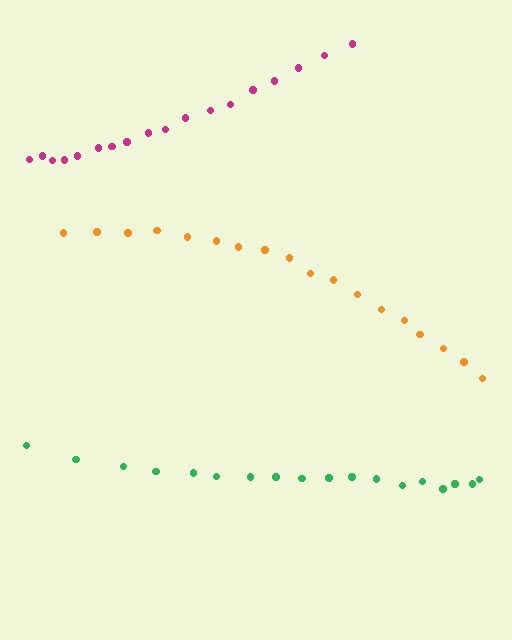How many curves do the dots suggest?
There are 3 distinct paths.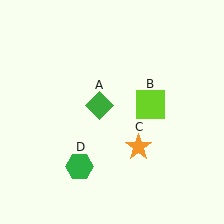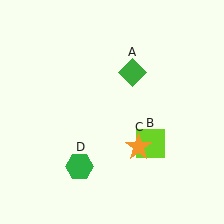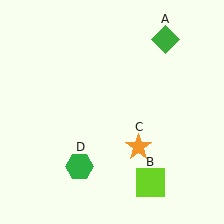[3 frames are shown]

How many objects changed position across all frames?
2 objects changed position: green diamond (object A), lime square (object B).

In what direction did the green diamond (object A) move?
The green diamond (object A) moved up and to the right.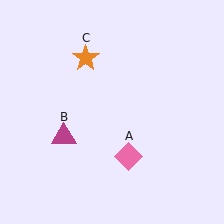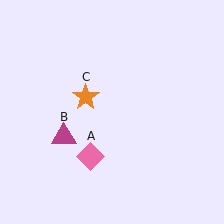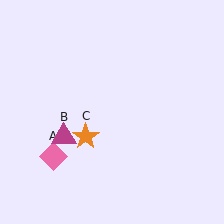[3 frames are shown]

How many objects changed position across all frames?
2 objects changed position: pink diamond (object A), orange star (object C).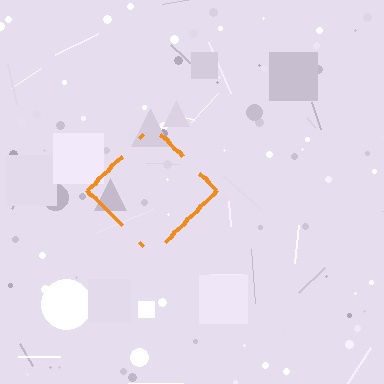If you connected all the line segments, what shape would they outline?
They would outline a diamond.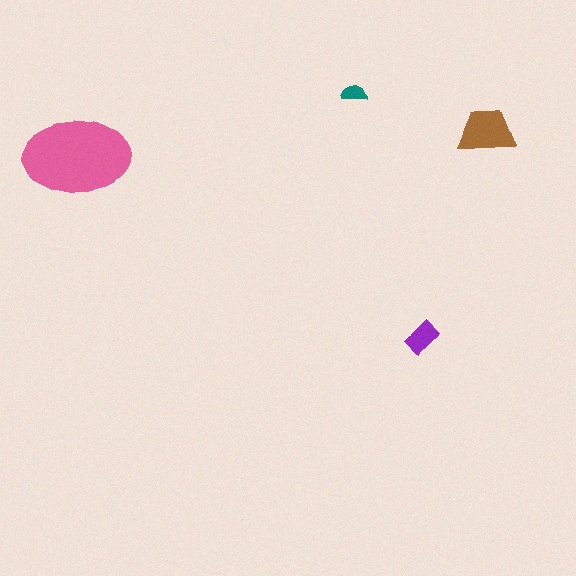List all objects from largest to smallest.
The pink ellipse, the brown trapezoid, the purple rectangle, the teal semicircle.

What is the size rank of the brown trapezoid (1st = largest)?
2nd.